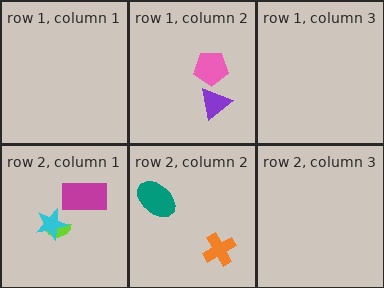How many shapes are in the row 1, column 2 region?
2.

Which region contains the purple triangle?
The row 1, column 2 region.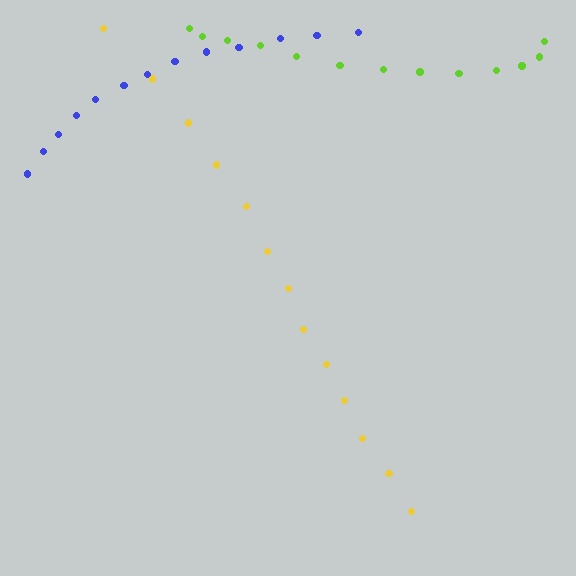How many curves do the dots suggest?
There are 3 distinct paths.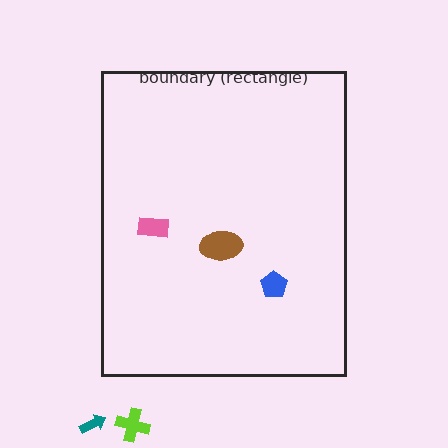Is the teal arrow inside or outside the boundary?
Outside.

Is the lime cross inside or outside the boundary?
Outside.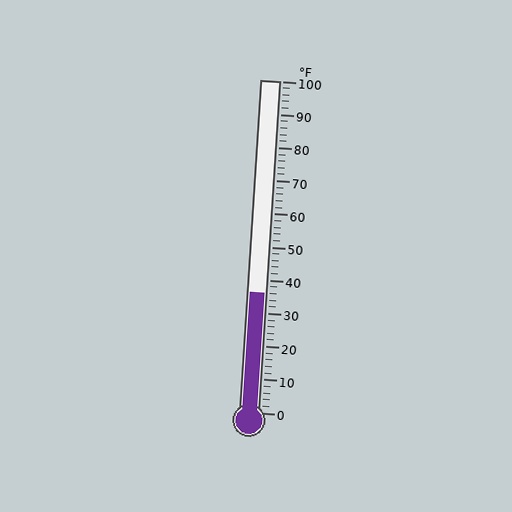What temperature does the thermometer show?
The thermometer shows approximately 36°F.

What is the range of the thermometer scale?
The thermometer scale ranges from 0°F to 100°F.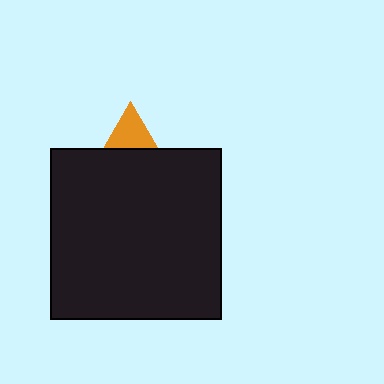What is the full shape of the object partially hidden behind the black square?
The partially hidden object is an orange triangle.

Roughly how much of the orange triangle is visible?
A small part of it is visible (roughly 34%).